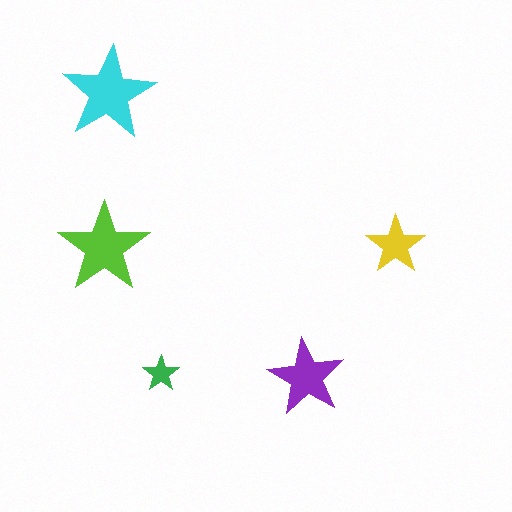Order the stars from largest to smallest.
the cyan one, the lime one, the purple one, the yellow one, the green one.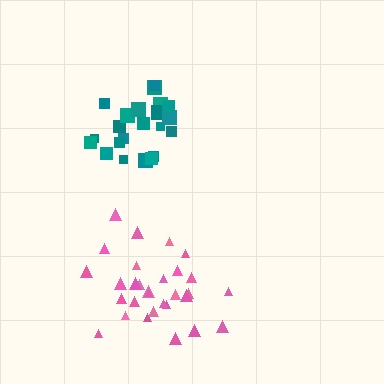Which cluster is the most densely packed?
Pink.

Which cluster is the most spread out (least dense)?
Teal.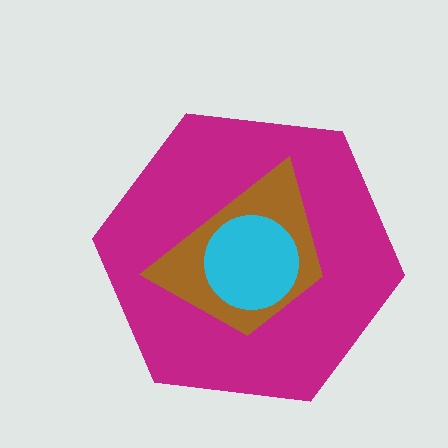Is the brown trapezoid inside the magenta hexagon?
Yes.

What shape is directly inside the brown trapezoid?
The cyan circle.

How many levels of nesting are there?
3.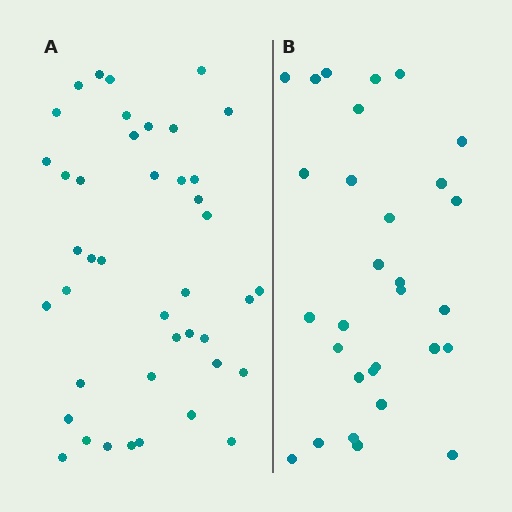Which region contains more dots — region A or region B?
Region A (the left region) has more dots.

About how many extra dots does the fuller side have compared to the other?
Region A has roughly 12 or so more dots than region B.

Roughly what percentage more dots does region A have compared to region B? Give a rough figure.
About 40% more.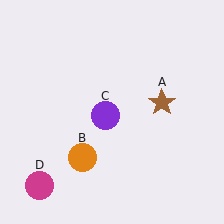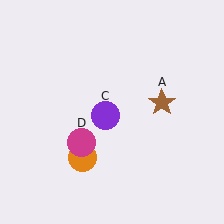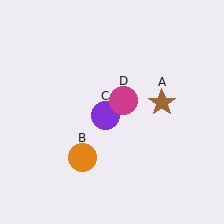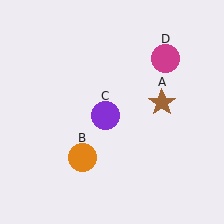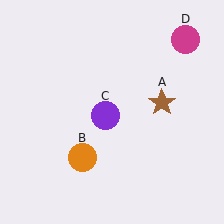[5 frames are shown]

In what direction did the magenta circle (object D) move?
The magenta circle (object D) moved up and to the right.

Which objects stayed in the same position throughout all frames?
Brown star (object A) and orange circle (object B) and purple circle (object C) remained stationary.